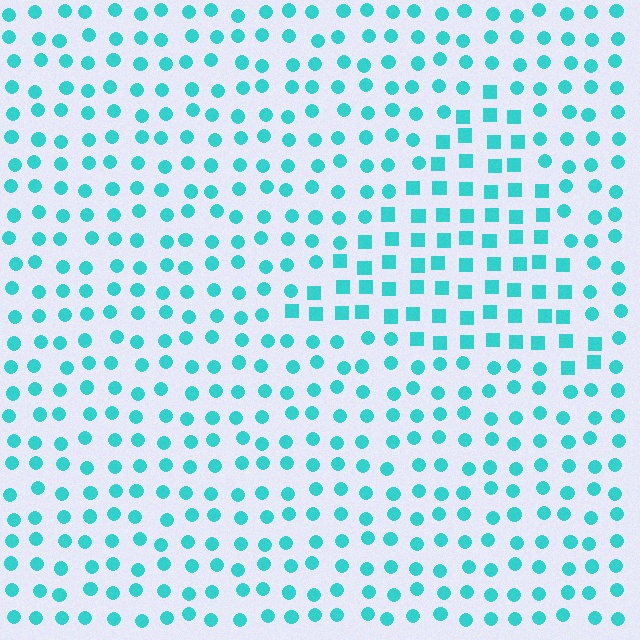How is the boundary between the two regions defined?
The boundary is defined by a change in element shape: squares inside vs. circles outside. All elements share the same color and spacing.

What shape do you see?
I see a triangle.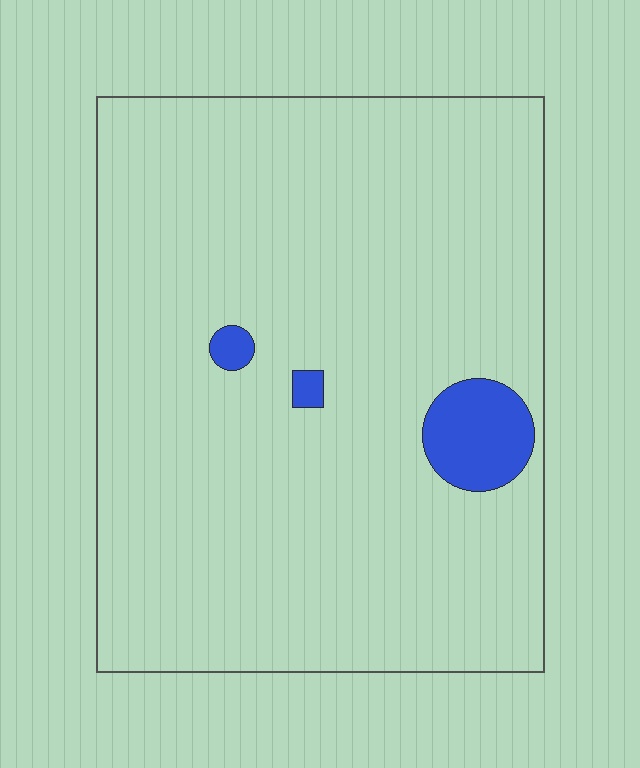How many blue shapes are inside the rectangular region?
3.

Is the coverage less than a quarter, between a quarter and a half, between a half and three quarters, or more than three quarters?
Less than a quarter.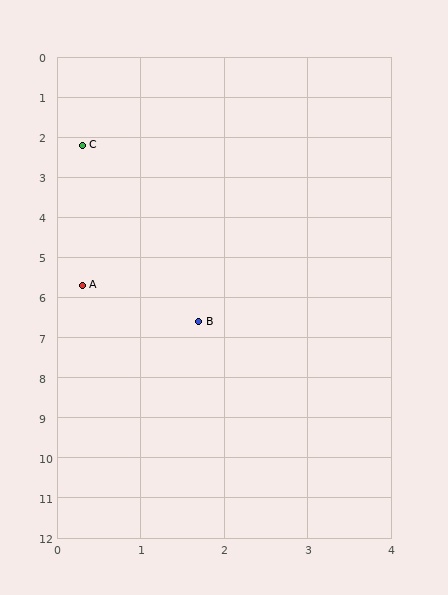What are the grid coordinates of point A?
Point A is at approximately (0.3, 5.7).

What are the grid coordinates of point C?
Point C is at approximately (0.3, 2.2).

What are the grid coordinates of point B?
Point B is at approximately (1.7, 6.6).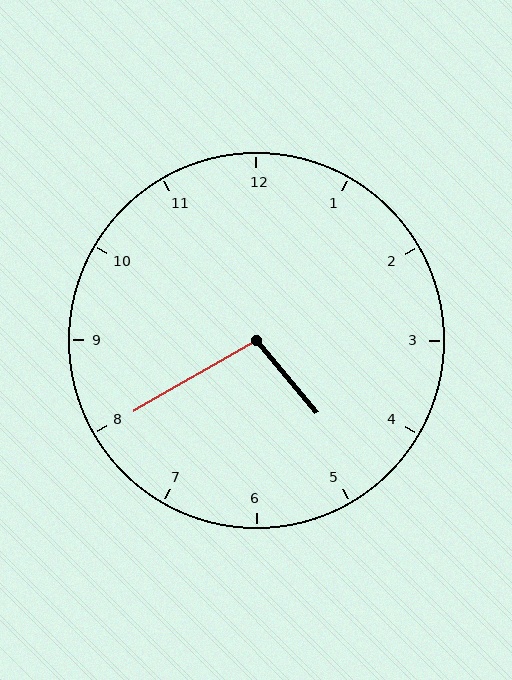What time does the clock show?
4:40.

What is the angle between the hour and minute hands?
Approximately 100 degrees.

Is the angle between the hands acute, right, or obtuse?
It is obtuse.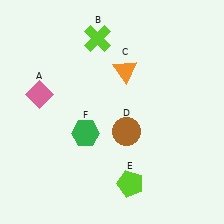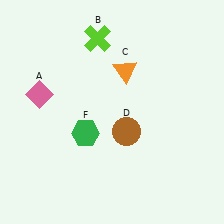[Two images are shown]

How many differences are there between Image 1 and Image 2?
There is 1 difference between the two images.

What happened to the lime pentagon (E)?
The lime pentagon (E) was removed in Image 2. It was in the bottom-right area of Image 1.